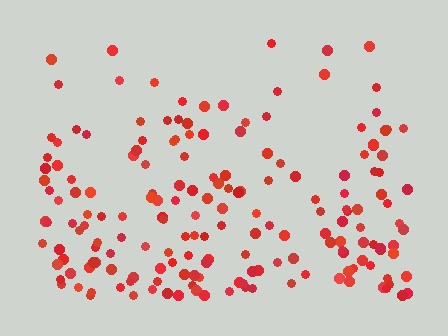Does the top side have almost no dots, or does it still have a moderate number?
Still a moderate number, just noticeably fewer than the bottom.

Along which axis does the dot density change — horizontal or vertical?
Vertical.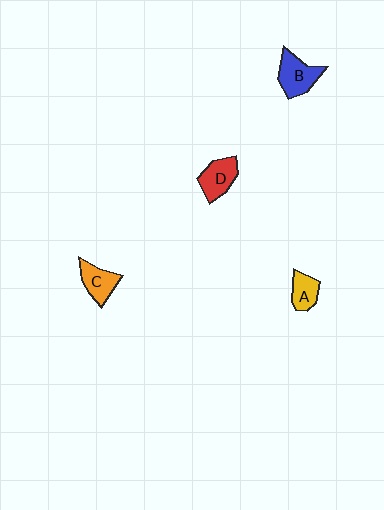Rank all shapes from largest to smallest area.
From largest to smallest: B (blue), D (red), C (orange), A (yellow).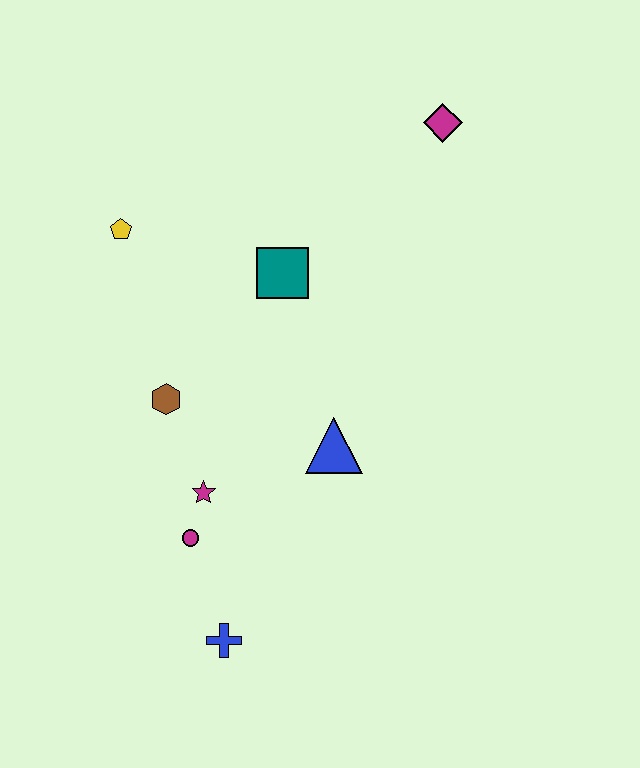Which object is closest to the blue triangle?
The magenta star is closest to the blue triangle.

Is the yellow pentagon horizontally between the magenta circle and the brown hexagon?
No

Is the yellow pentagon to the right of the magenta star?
No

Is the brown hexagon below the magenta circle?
No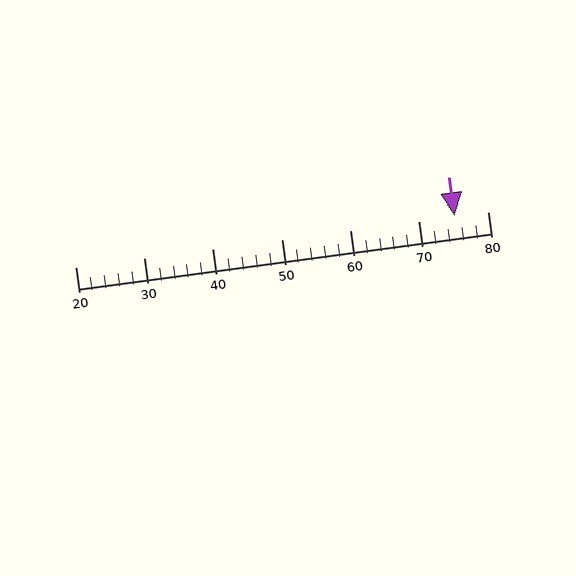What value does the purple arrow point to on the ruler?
The purple arrow points to approximately 75.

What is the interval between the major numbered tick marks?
The major tick marks are spaced 10 units apart.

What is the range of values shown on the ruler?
The ruler shows values from 20 to 80.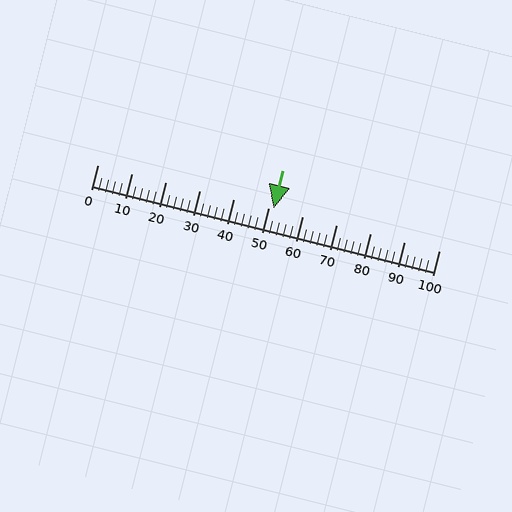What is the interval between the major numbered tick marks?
The major tick marks are spaced 10 units apart.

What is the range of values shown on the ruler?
The ruler shows values from 0 to 100.